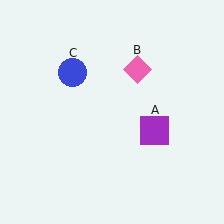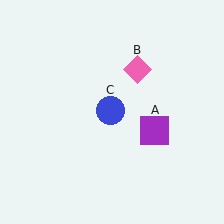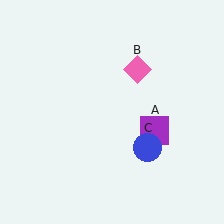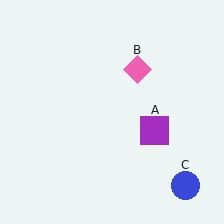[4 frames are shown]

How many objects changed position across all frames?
1 object changed position: blue circle (object C).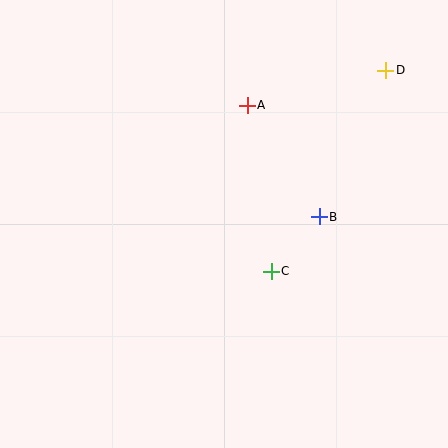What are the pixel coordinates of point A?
Point A is at (247, 105).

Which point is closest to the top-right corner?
Point D is closest to the top-right corner.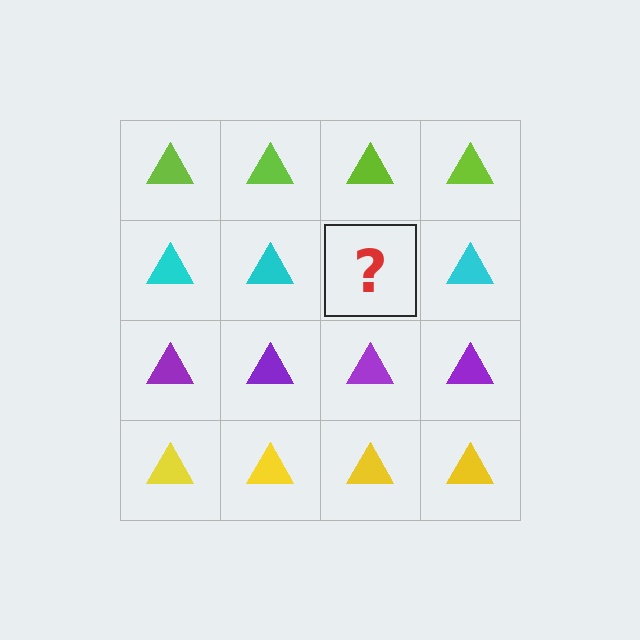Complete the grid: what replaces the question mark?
The question mark should be replaced with a cyan triangle.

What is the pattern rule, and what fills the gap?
The rule is that each row has a consistent color. The gap should be filled with a cyan triangle.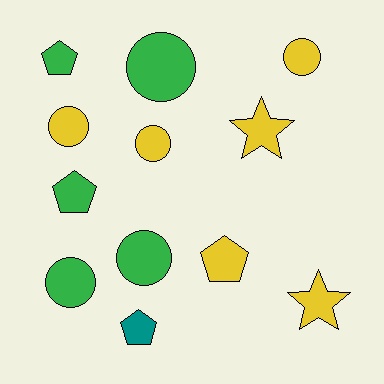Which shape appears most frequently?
Circle, with 6 objects.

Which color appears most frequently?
Yellow, with 6 objects.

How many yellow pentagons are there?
There is 1 yellow pentagon.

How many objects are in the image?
There are 12 objects.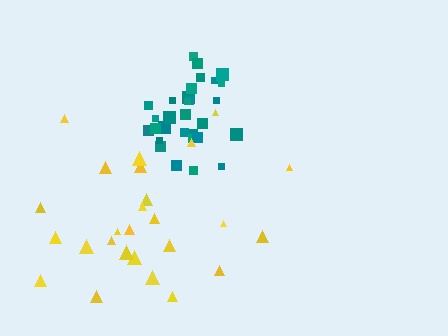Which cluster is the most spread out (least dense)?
Yellow.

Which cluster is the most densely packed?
Teal.